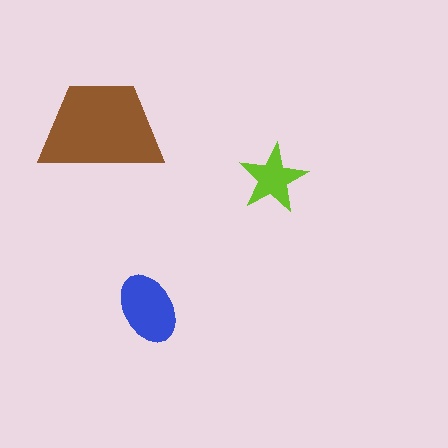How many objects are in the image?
There are 3 objects in the image.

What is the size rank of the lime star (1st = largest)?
3rd.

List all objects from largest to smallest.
The brown trapezoid, the blue ellipse, the lime star.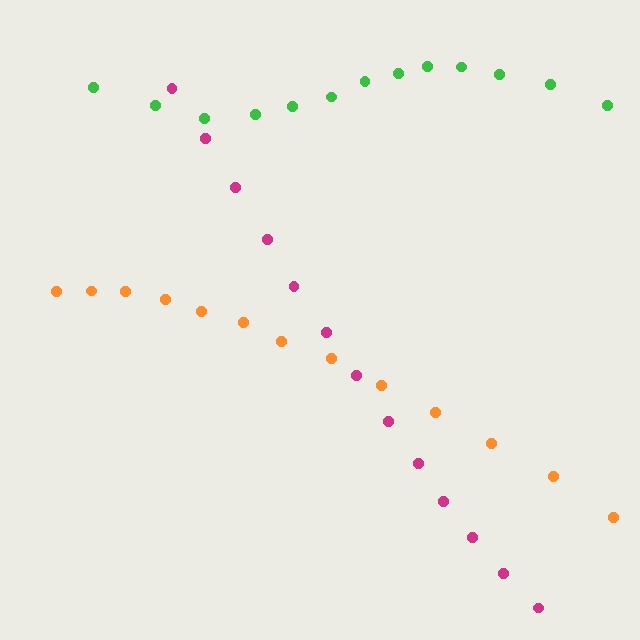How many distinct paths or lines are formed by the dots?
There are 3 distinct paths.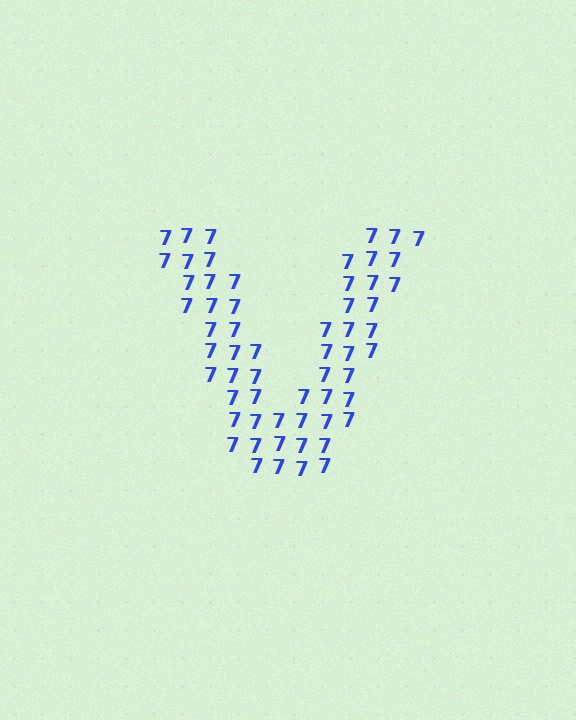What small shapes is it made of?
It is made of small digit 7's.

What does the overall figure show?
The overall figure shows the letter V.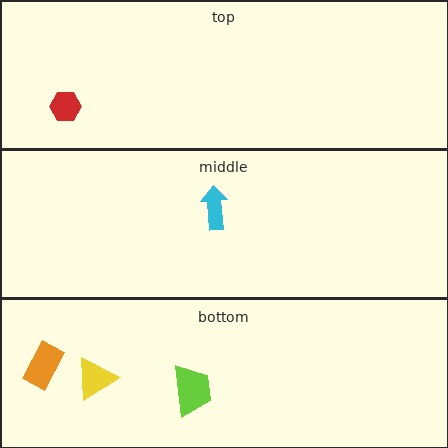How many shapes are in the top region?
1.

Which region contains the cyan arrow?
The middle region.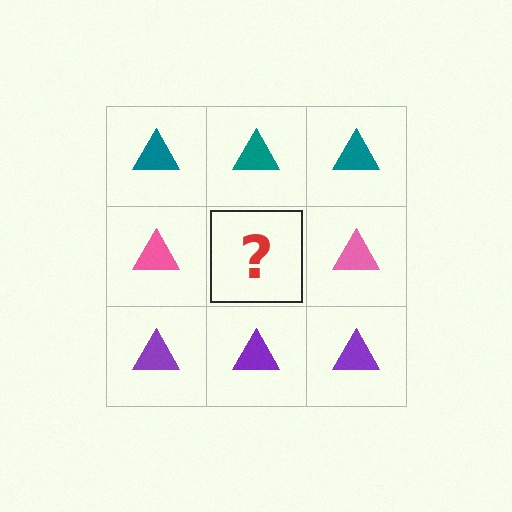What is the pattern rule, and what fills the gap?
The rule is that each row has a consistent color. The gap should be filled with a pink triangle.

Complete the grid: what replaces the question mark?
The question mark should be replaced with a pink triangle.